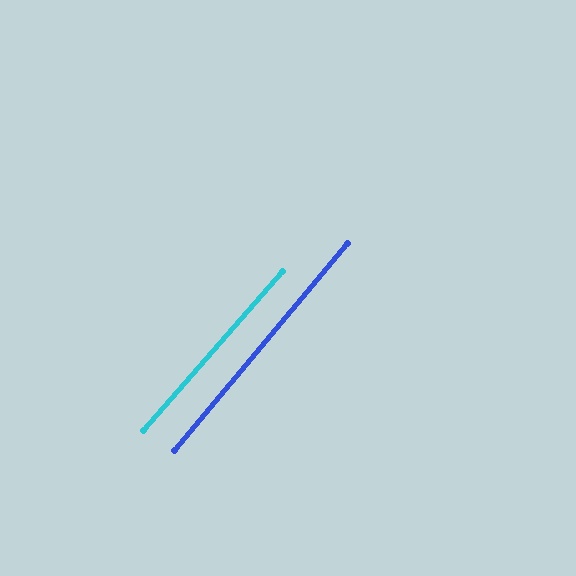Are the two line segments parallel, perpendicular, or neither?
Parallel — their directions differ by only 1.1°.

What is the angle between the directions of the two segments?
Approximately 1 degree.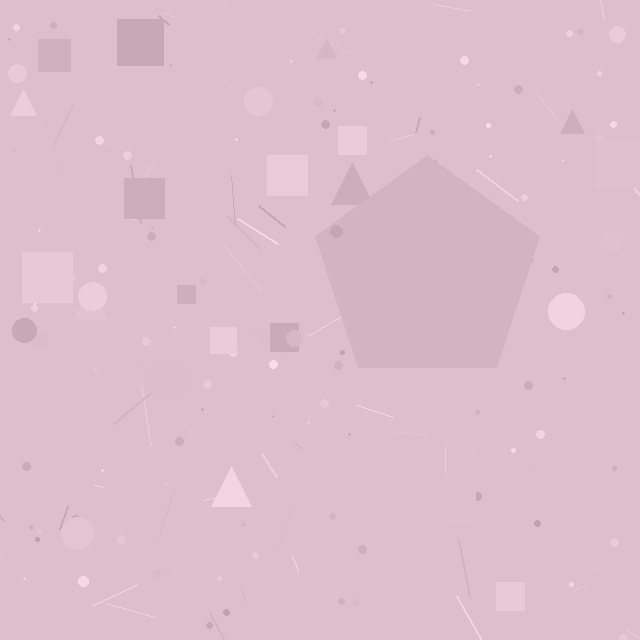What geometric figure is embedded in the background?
A pentagon is embedded in the background.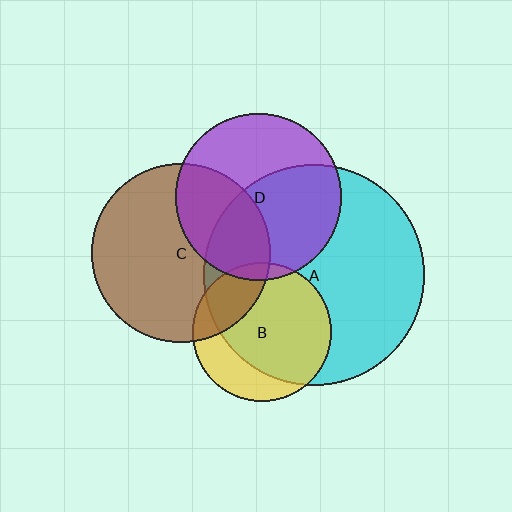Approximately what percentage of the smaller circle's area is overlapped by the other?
Approximately 25%.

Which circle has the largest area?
Circle A (cyan).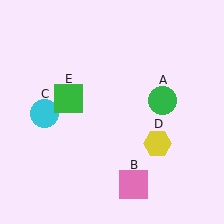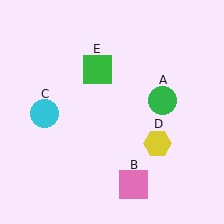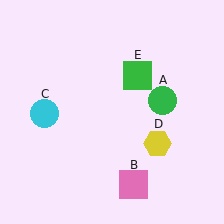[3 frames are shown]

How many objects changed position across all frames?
1 object changed position: green square (object E).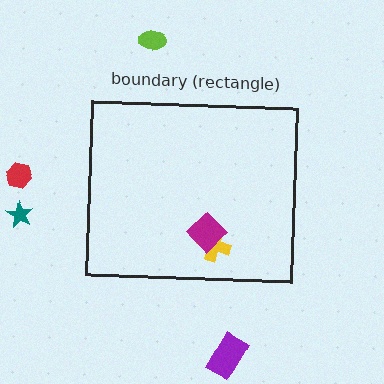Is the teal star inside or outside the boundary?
Outside.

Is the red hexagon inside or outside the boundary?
Outside.